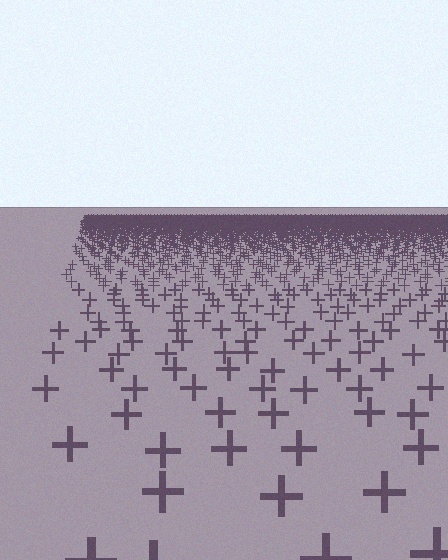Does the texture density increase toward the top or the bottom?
Density increases toward the top.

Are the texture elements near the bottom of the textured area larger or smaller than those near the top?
Larger. Near the bottom, elements are closer to the viewer and appear at a bigger on-screen size.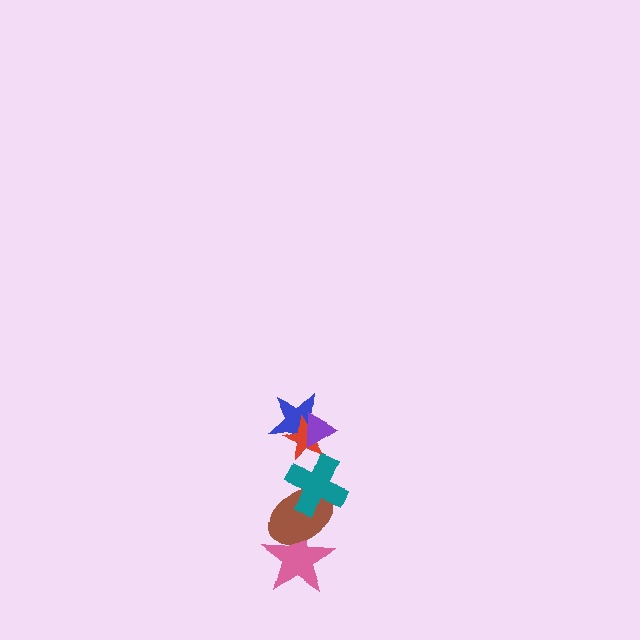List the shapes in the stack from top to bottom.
From top to bottom: the purple triangle, the red star, the blue star, the teal cross, the brown ellipse, the pink star.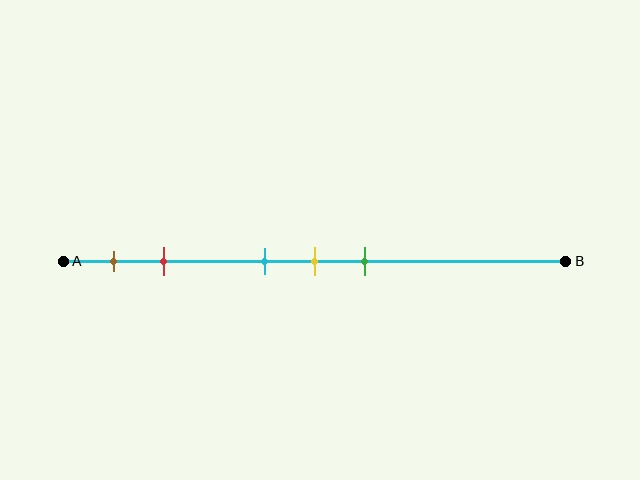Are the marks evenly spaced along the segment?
No, the marks are not evenly spaced.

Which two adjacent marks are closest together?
The cyan and yellow marks are the closest adjacent pair.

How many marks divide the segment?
There are 5 marks dividing the segment.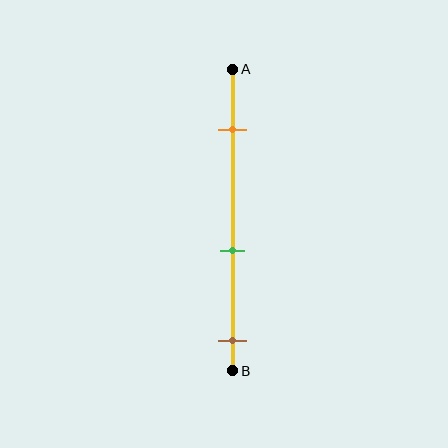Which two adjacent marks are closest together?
The green and brown marks are the closest adjacent pair.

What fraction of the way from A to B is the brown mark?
The brown mark is approximately 90% (0.9) of the way from A to B.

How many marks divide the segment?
There are 3 marks dividing the segment.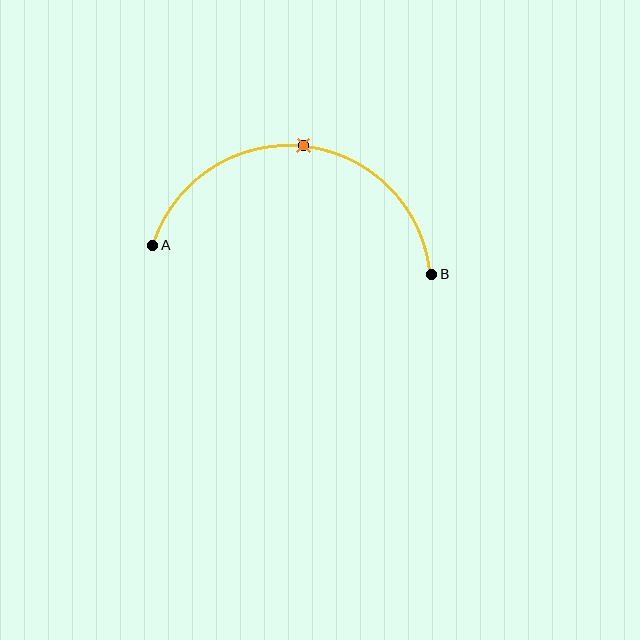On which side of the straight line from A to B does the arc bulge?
The arc bulges above the straight line connecting A and B.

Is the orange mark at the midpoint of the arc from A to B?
Yes. The orange mark lies on the arc at equal arc-length from both A and B — it is the arc midpoint.